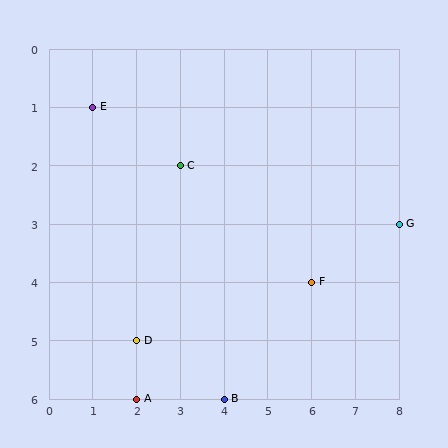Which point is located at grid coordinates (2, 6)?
Point A is at (2, 6).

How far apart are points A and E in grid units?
Points A and E are 1 column and 5 rows apart (about 5.1 grid units diagonally).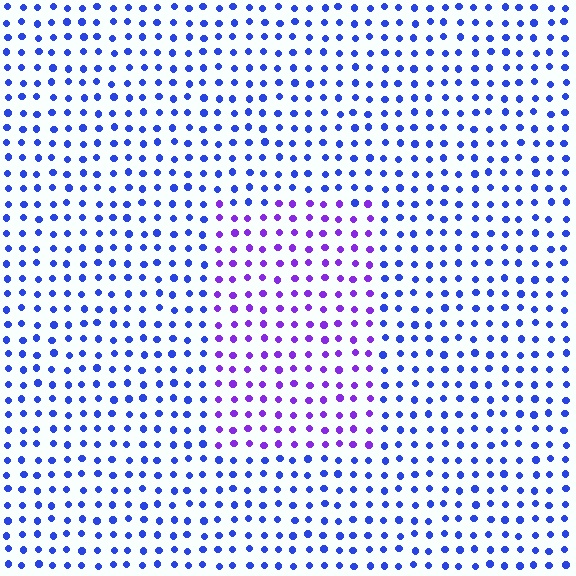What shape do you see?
I see a rectangle.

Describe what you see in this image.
The image is filled with small blue elements in a uniform arrangement. A rectangle-shaped region is visible where the elements are tinted to a slightly different hue, forming a subtle color boundary.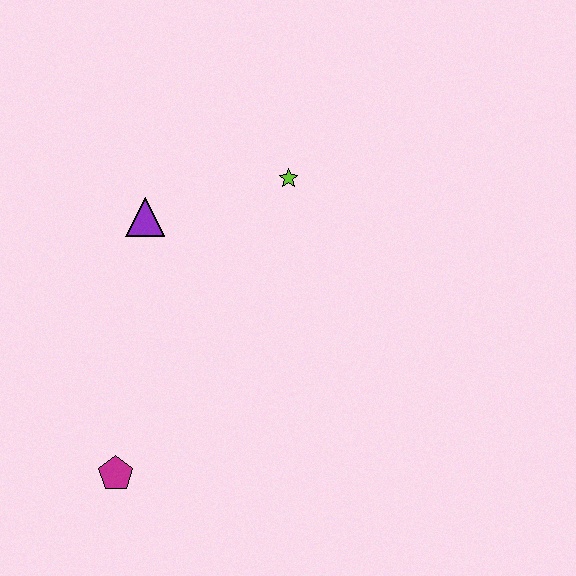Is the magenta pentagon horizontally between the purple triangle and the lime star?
No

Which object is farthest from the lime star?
The magenta pentagon is farthest from the lime star.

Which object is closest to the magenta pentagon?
The purple triangle is closest to the magenta pentagon.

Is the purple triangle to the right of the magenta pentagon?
Yes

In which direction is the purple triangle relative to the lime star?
The purple triangle is to the left of the lime star.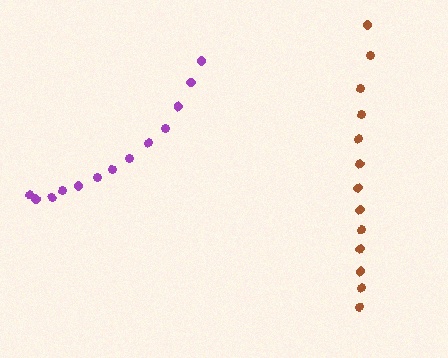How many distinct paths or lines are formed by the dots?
There are 2 distinct paths.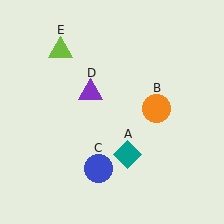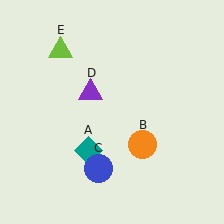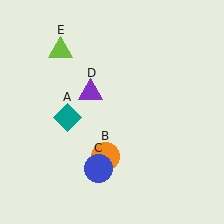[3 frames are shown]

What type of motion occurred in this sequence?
The teal diamond (object A), orange circle (object B) rotated clockwise around the center of the scene.